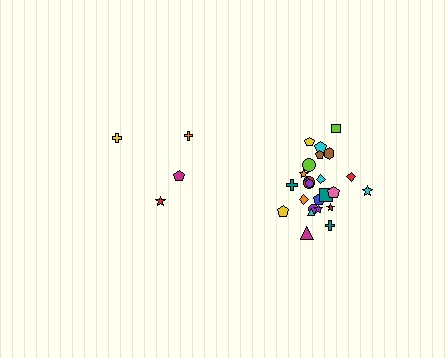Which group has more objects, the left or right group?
The right group.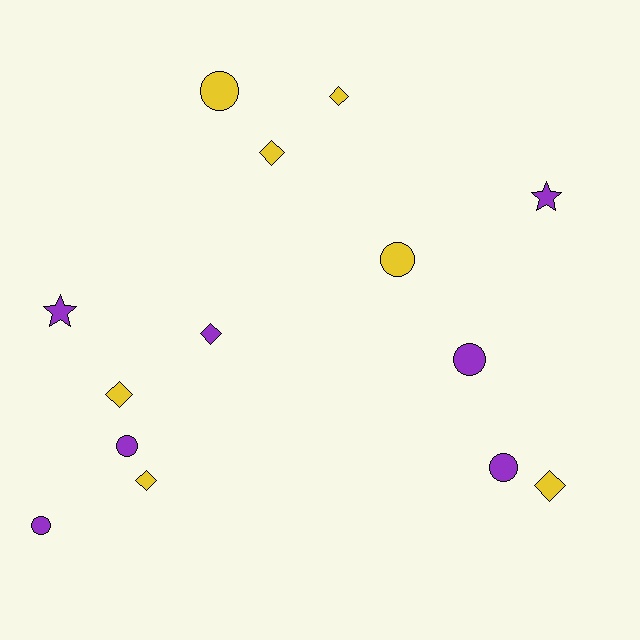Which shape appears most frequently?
Diamond, with 6 objects.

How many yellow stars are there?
There are no yellow stars.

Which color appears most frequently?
Purple, with 7 objects.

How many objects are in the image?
There are 14 objects.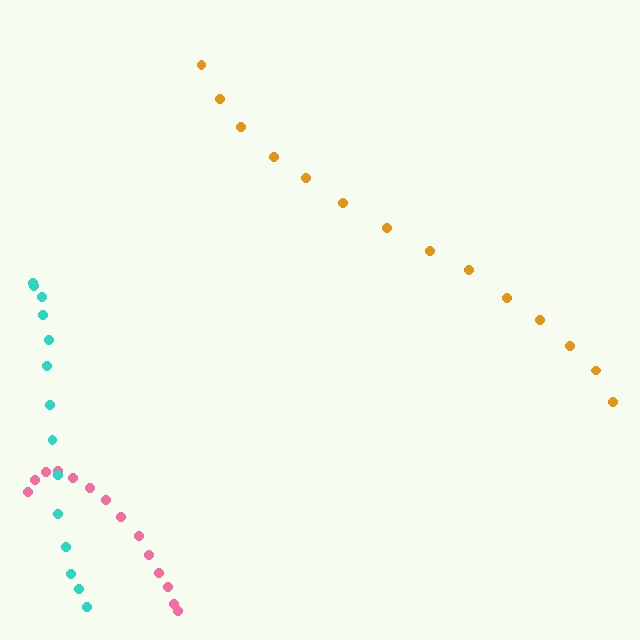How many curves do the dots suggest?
There are 3 distinct paths.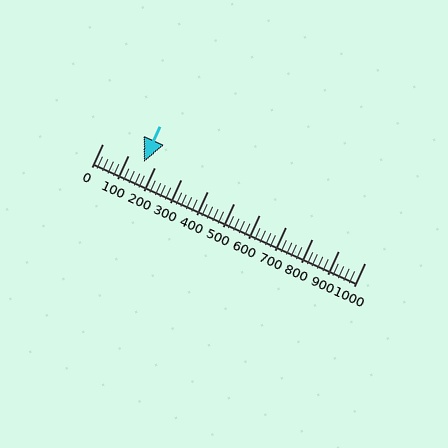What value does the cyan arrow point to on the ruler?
The cyan arrow points to approximately 158.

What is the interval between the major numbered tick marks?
The major tick marks are spaced 100 units apart.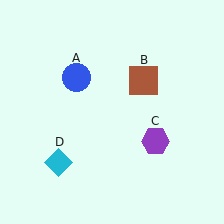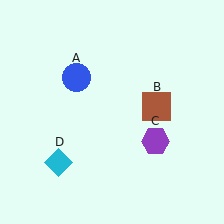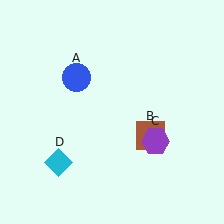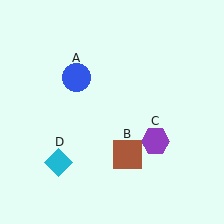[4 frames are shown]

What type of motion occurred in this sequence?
The brown square (object B) rotated clockwise around the center of the scene.